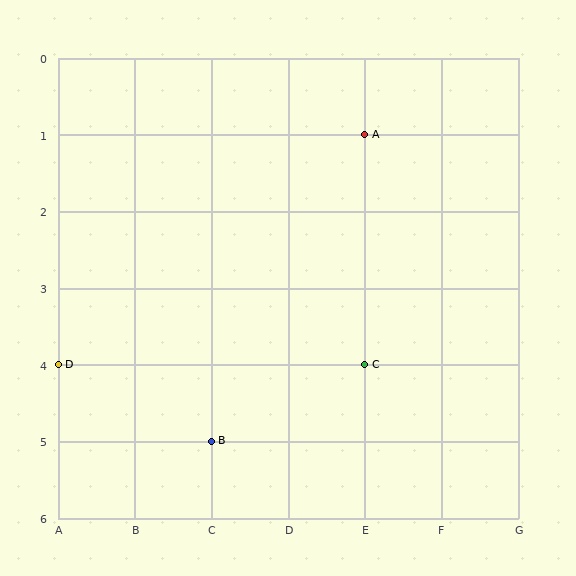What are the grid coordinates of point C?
Point C is at grid coordinates (E, 4).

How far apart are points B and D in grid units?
Points B and D are 2 columns and 1 row apart (about 2.2 grid units diagonally).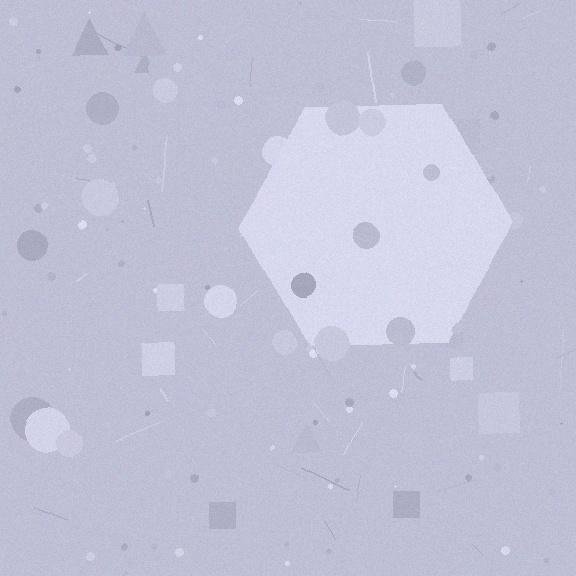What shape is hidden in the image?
A hexagon is hidden in the image.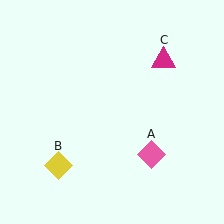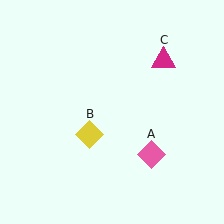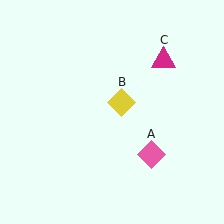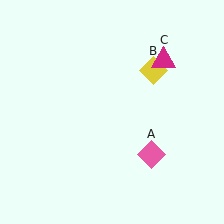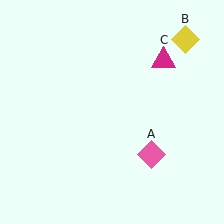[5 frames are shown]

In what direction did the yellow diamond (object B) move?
The yellow diamond (object B) moved up and to the right.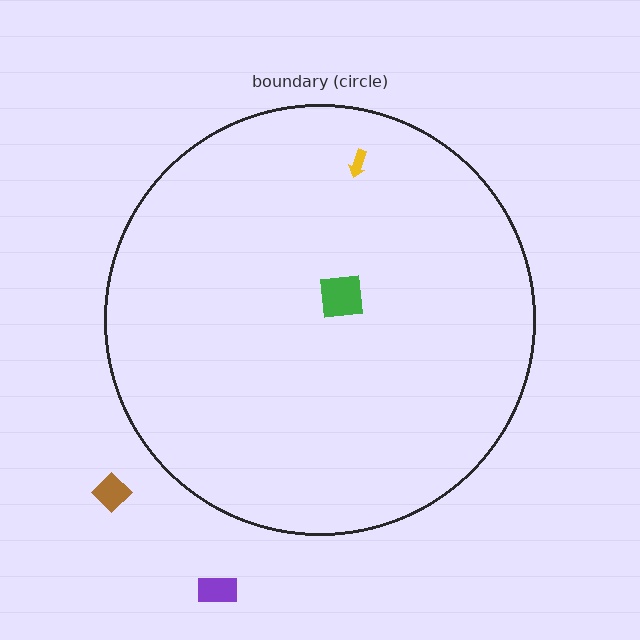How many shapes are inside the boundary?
2 inside, 2 outside.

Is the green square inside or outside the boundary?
Inside.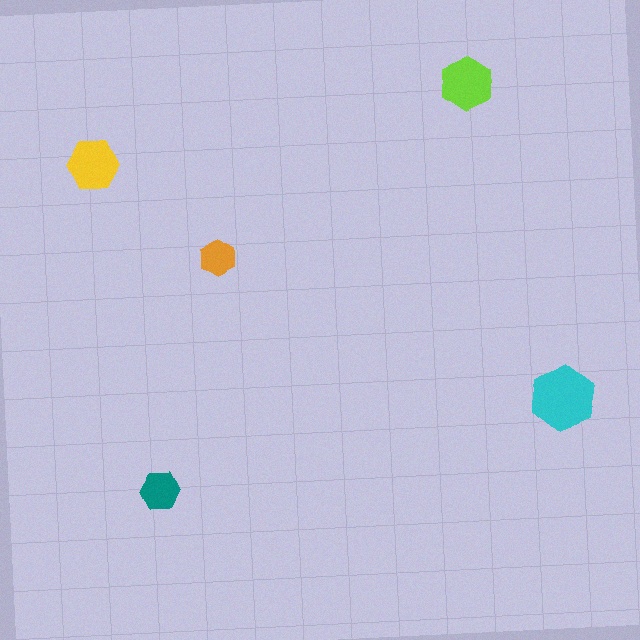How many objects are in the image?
There are 5 objects in the image.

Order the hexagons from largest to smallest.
the cyan one, the lime one, the yellow one, the teal one, the orange one.